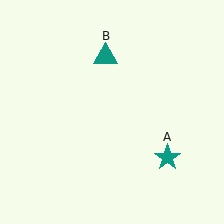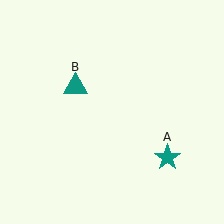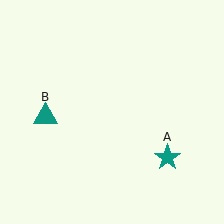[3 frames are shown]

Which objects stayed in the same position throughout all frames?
Teal star (object A) remained stationary.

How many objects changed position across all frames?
1 object changed position: teal triangle (object B).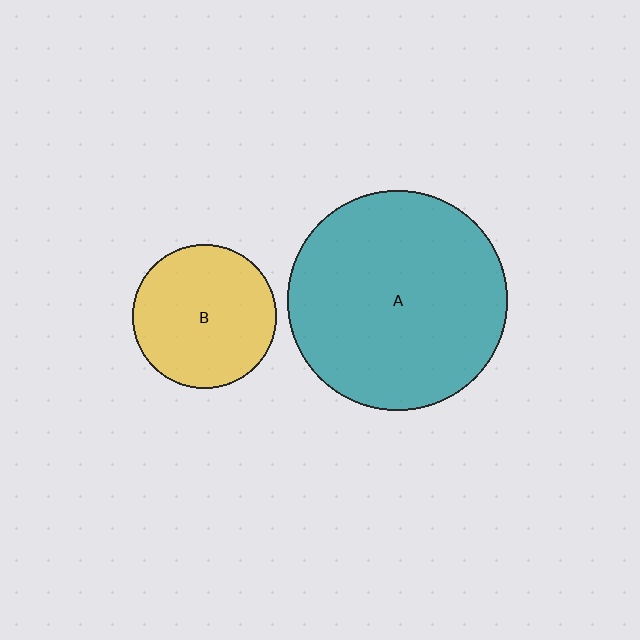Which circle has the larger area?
Circle A (teal).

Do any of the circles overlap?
No, none of the circles overlap.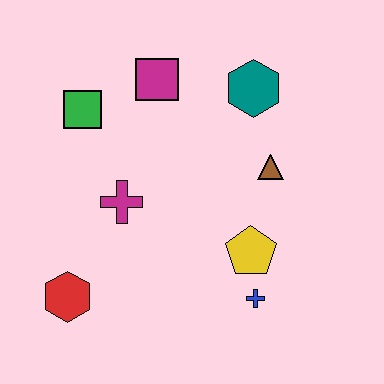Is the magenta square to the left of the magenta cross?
No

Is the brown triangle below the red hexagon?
No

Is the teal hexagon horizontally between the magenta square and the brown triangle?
Yes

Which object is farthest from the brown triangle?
The red hexagon is farthest from the brown triangle.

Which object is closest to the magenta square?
The green square is closest to the magenta square.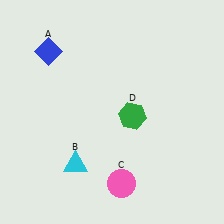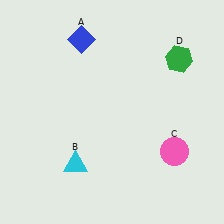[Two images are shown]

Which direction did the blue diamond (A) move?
The blue diamond (A) moved right.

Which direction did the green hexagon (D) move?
The green hexagon (D) moved up.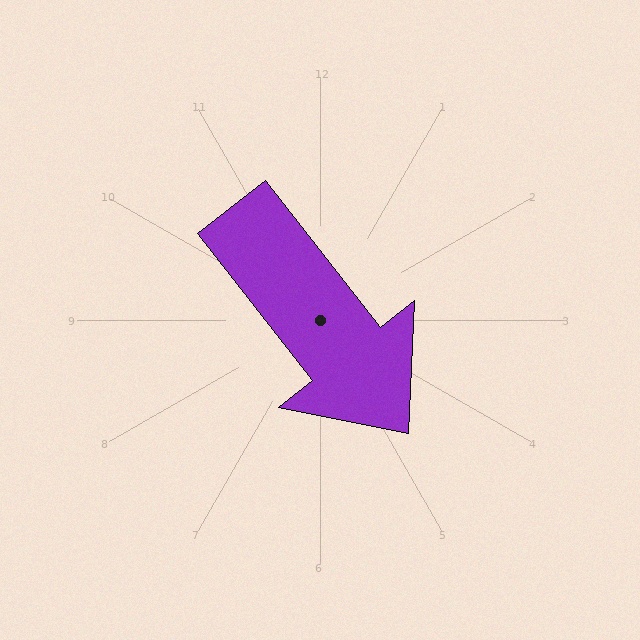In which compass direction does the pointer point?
Southeast.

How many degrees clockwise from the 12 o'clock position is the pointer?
Approximately 142 degrees.